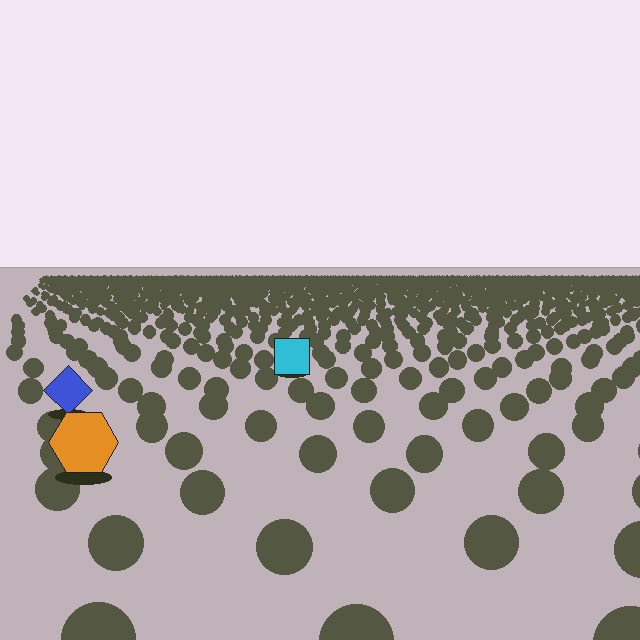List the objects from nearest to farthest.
From nearest to farthest: the orange hexagon, the blue diamond, the cyan square.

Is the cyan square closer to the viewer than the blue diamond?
No. The blue diamond is closer — you can tell from the texture gradient: the ground texture is coarser near it.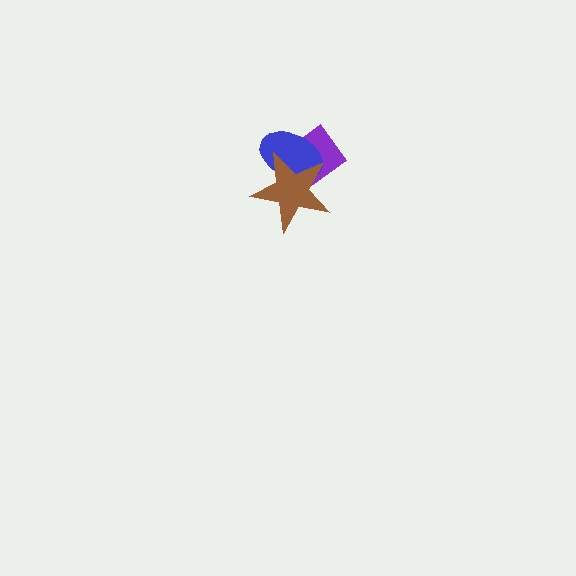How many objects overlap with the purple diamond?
2 objects overlap with the purple diamond.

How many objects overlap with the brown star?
2 objects overlap with the brown star.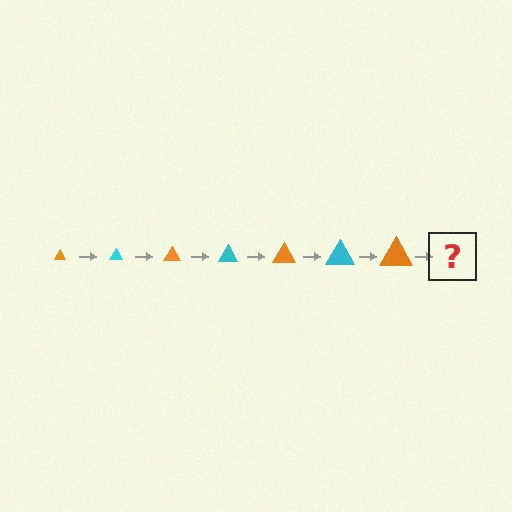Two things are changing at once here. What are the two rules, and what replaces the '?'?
The two rules are that the triangle grows larger each step and the color cycles through orange and cyan. The '?' should be a cyan triangle, larger than the previous one.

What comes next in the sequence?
The next element should be a cyan triangle, larger than the previous one.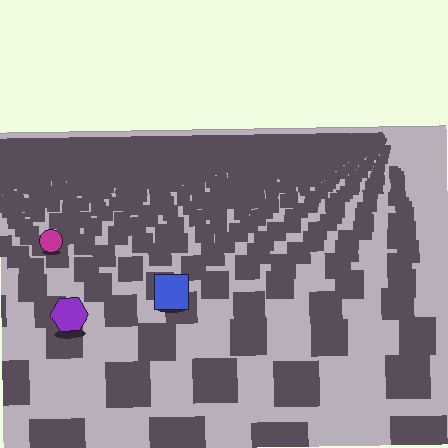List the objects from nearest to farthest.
From nearest to farthest: the purple hexagon, the blue square, the magenta circle.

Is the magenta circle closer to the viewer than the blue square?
No. The blue square is closer — you can tell from the texture gradient: the ground texture is coarser near it.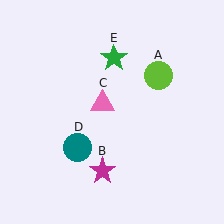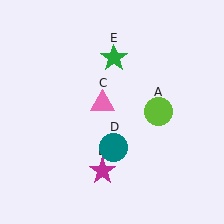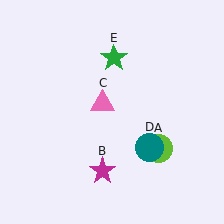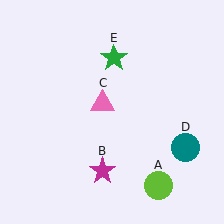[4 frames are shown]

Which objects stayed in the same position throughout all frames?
Magenta star (object B) and pink triangle (object C) and green star (object E) remained stationary.